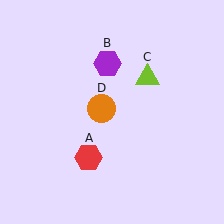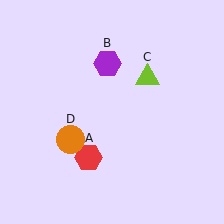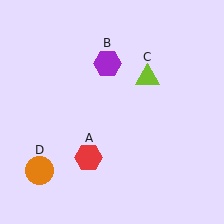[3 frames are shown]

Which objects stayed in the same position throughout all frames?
Red hexagon (object A) and purple hexagon (object B) and lime triangle (object C) remained stationary.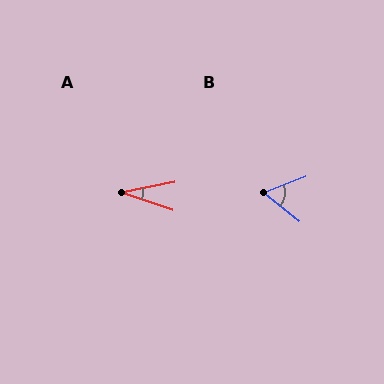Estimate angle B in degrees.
Approximately 60 degrees.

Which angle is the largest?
B, at approximately 60 degrees.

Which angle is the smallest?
A, at approximately 29 degrees.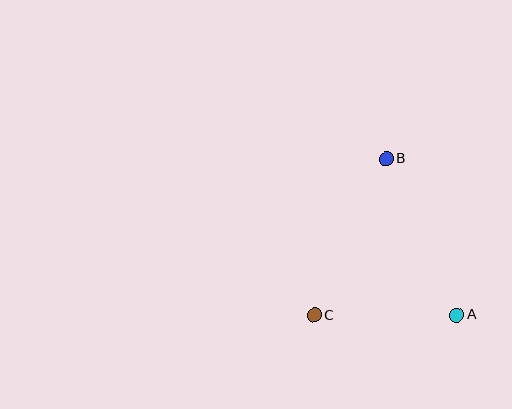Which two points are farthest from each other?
Points B and C are farthest from each other.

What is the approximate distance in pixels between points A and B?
The distance between A and B is approximately 171 pixels.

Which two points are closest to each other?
Points A and C are closest to each other.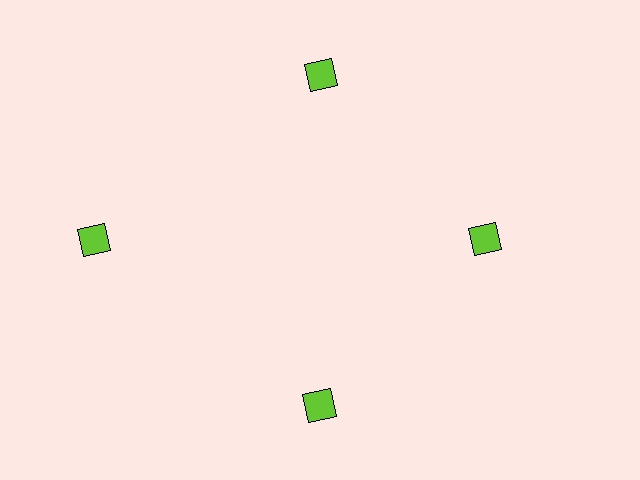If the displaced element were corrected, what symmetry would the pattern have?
It would have 4-fold rotational symmetry — the pattern would map onto itself every 90 degrees.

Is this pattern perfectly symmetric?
No. The 4 lime diamonds are arranged in a ring, but one element near the 9 o'clock position is pushed outward from the center, breaking the 4-fold rotational symmetry.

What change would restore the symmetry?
The symmetry would be restored by moving it inward, back onto the ring so that all 4 diamonds sit at equal angles and equal distance from the center.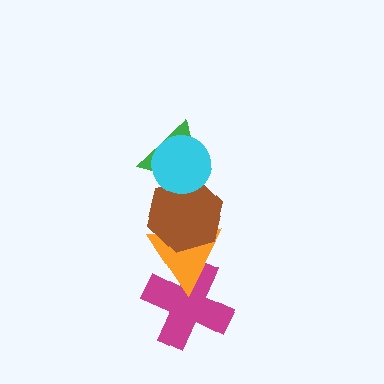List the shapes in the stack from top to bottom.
From top to bottom: the cyan circle, the green triangle, the brown hexagon, the orange triangle, the magenta cross.